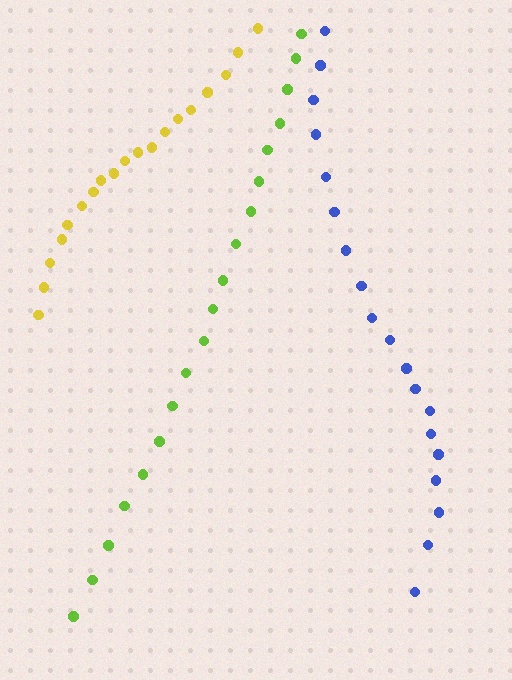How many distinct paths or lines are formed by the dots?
There are 3 distinct paths.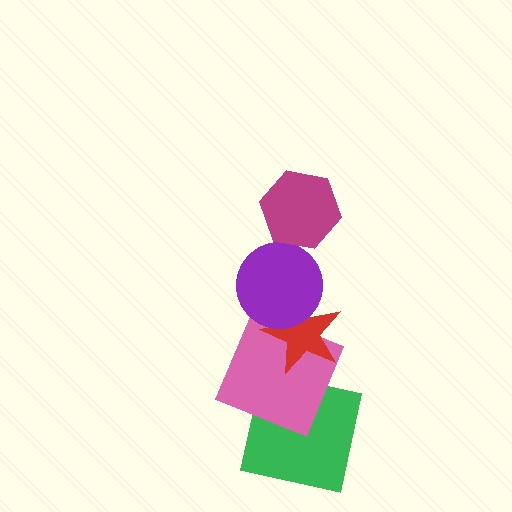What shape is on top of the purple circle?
The magenta hexagon is on top of the purple circle.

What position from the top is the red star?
The red star is 3rd from the top.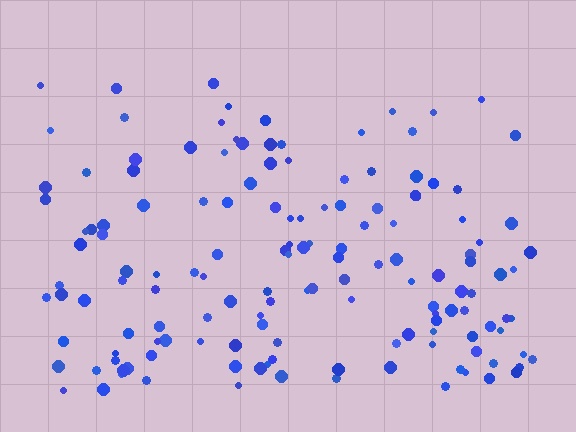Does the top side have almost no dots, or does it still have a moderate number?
Still a moderate number, just noticeably fewer than the bottom.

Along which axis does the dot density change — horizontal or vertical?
Vertical.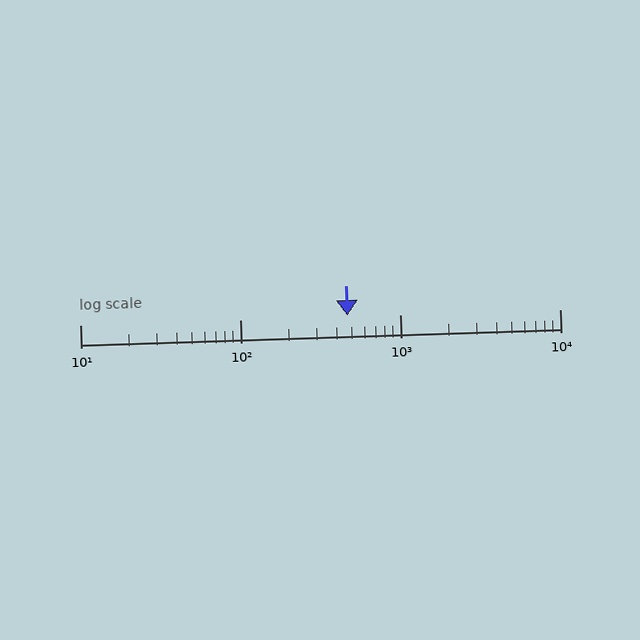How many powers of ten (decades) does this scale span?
The scale spans 3 decades, from 10 to 10000.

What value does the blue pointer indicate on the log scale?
The pointer indicates approximately 470.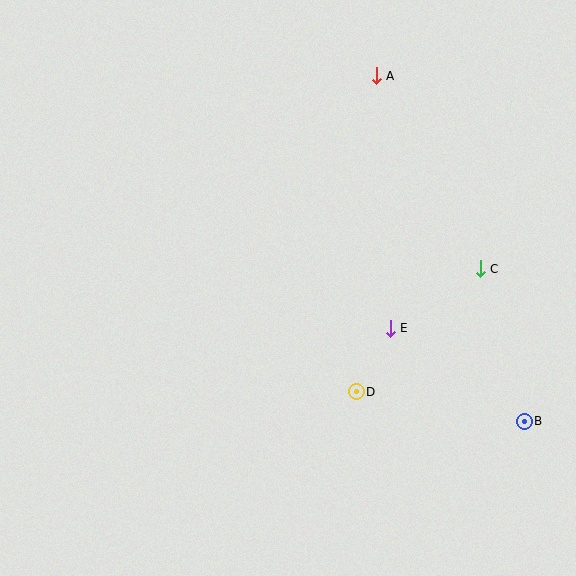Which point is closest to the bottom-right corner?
Point B is closest to the bottom-right corner.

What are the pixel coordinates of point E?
Point E is at (390, 328).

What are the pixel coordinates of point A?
Point A is at (376, 76).